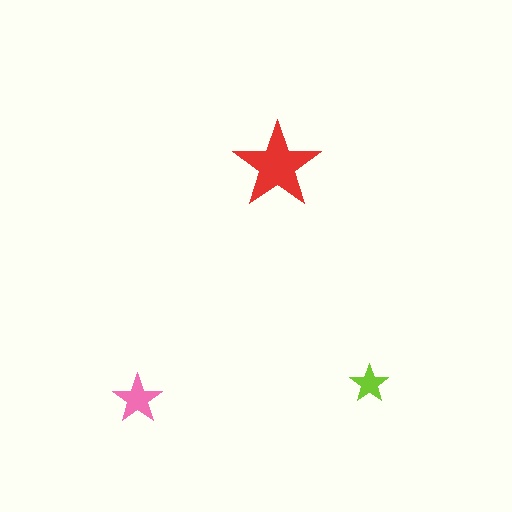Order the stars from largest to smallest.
the red one, the pink one, the lime one.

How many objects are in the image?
There are 3 objects in the image.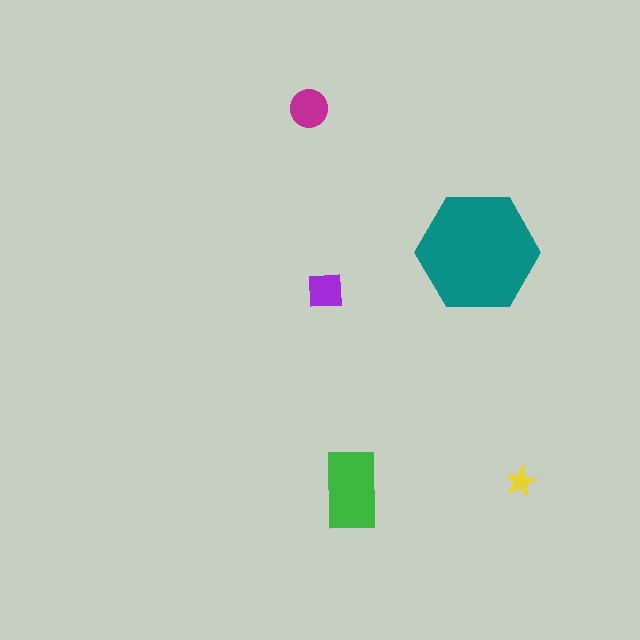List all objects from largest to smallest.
The teal hexagon, the green rectangle, the magenta circle, the purple square, the yellow star.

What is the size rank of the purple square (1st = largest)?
4th.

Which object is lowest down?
The green rectangle is bottommost.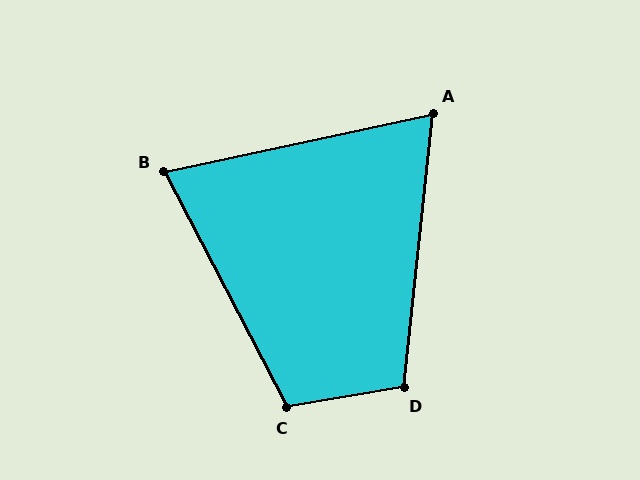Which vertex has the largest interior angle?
C, at approximately 108 degrees.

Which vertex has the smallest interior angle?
A, at approximately 72 degrees.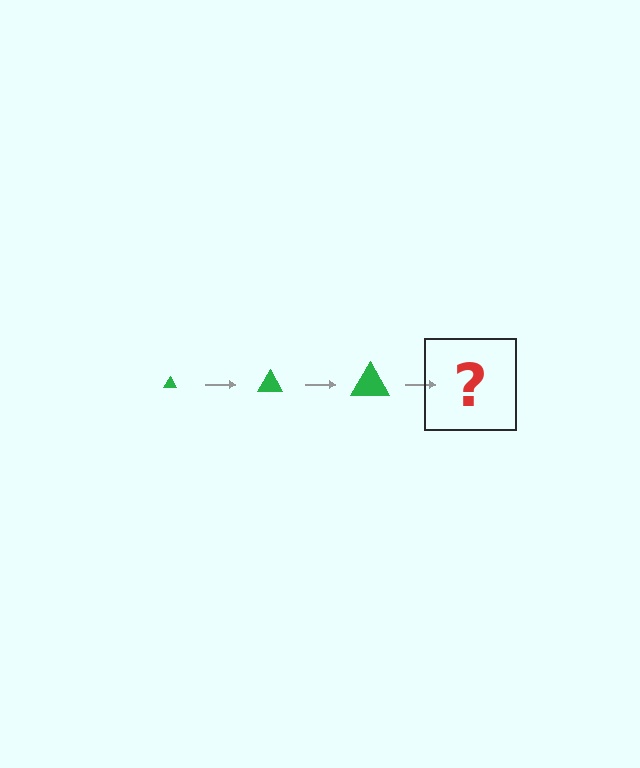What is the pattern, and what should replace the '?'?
The pattern is that the triangle gets progressively larger each step. The '?' should be a green triangle, larger than the previous one.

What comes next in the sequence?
The next element should be a green triangle, larger than the previous one.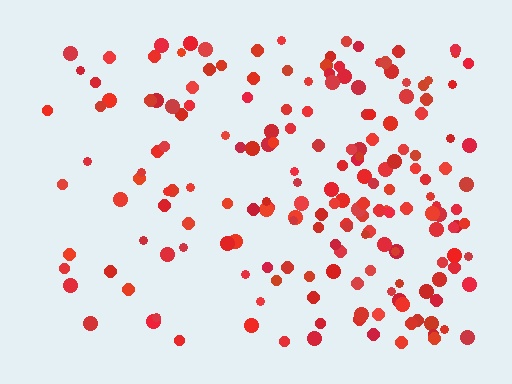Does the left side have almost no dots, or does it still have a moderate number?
Still a moderate number, just noticeably fewer than the right.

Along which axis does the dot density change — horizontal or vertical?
Horizontal.